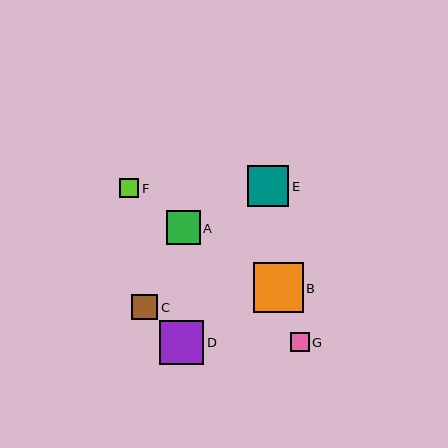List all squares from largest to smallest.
From largest to smallest: B, D, E, A, C, F, G.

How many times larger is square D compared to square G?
Square D is approximately 2.4 times the size of square G.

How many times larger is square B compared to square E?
Square B is approximately 1.2 times the size of square E.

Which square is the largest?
Square B is the largest with a size of approximately 50 pixels.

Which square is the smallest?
Square G is the smallest with a size of approximately 18 pixels.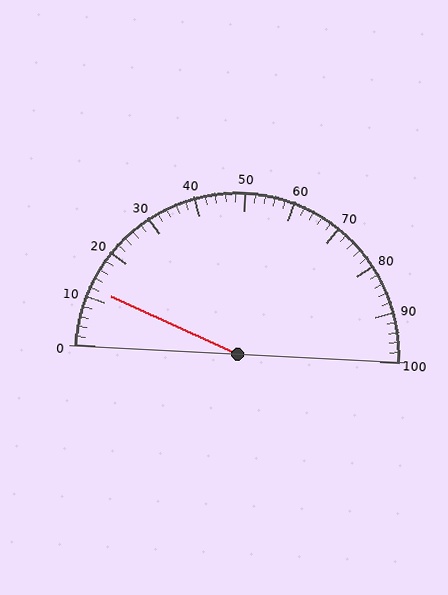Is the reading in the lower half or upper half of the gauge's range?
The reading is in the lower half of the range (0 to 100).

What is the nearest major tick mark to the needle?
The nearest major tick mark is 10.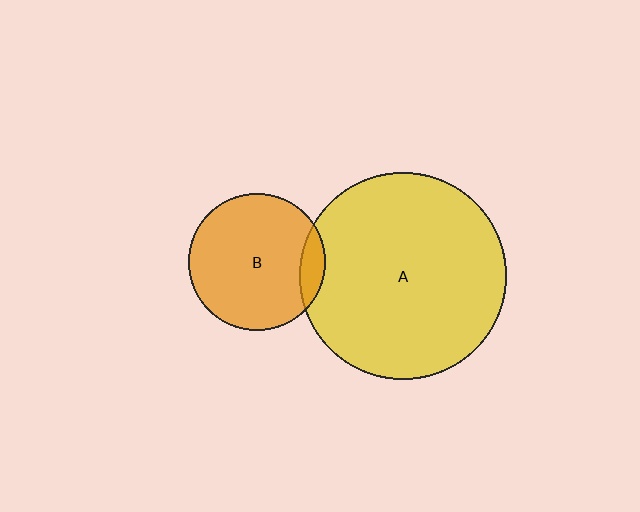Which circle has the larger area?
Circle A (yellow).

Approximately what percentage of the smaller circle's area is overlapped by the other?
Approximately 10%.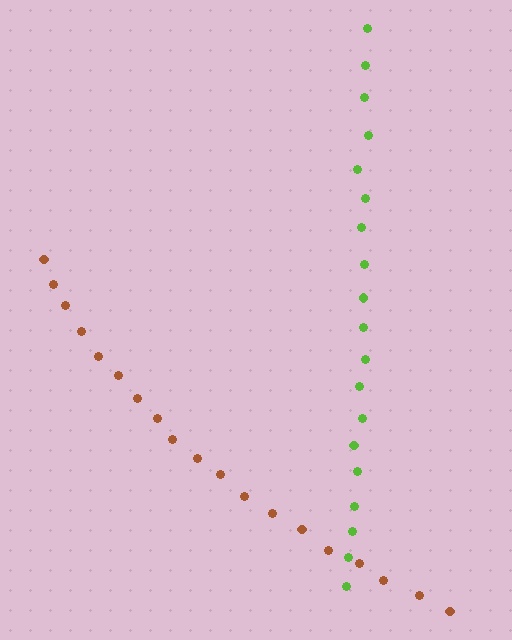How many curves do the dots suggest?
There are 2 distinct paths.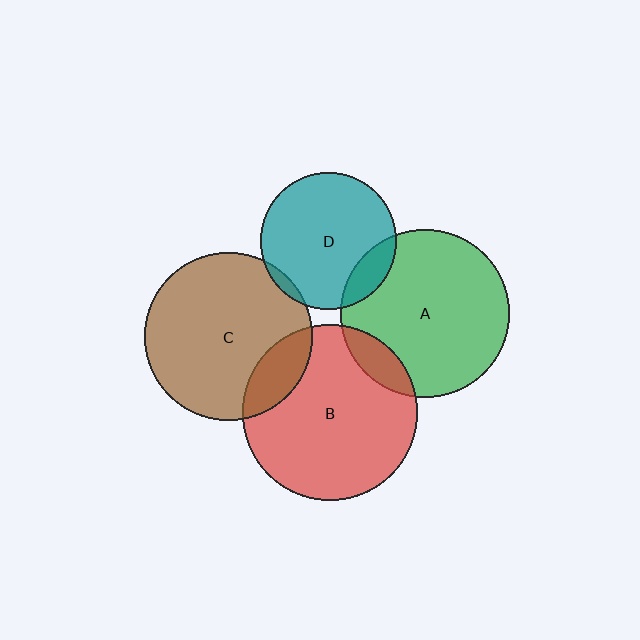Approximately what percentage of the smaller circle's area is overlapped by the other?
Approximately 10%.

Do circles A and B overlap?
Yes.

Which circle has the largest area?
Circle B (red).